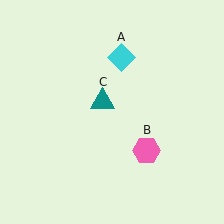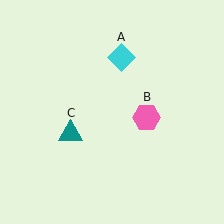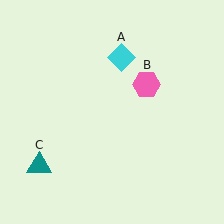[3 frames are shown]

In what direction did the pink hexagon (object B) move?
The pink hexagon (object B) moved up.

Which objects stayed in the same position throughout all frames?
Cyan diamond (object A) remained stationary.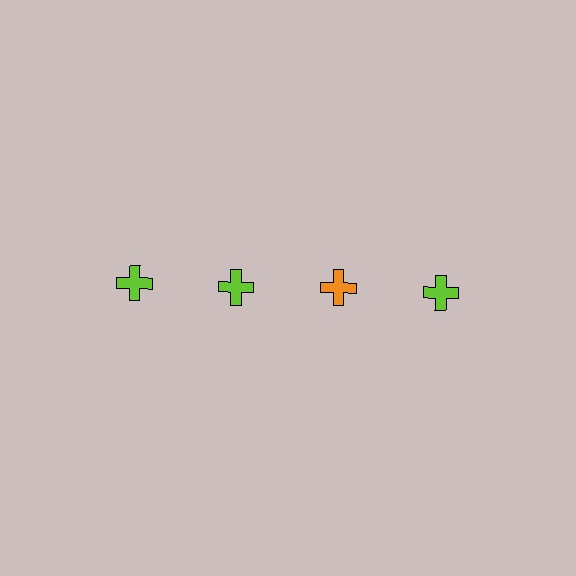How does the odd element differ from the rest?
It has a different color: orange instead of lime.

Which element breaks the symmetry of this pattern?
The orange cross in the top row, center column breaks the symmetry. All other shapes are lime crosses.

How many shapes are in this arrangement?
There are 4 shapes arranged in a grid pattern.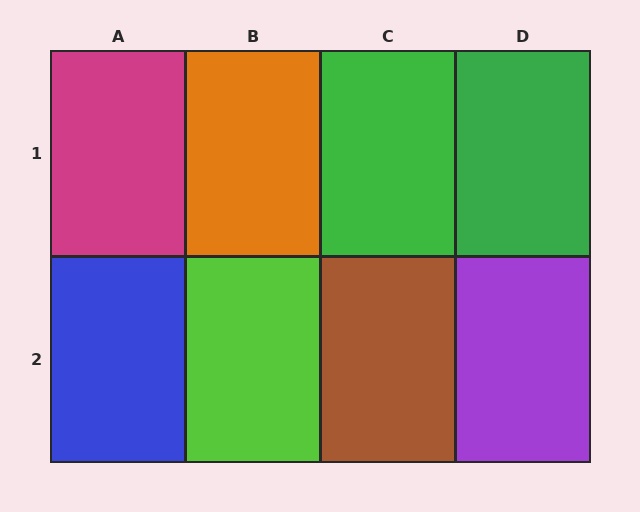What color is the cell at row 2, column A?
Blue.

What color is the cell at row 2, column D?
Purple.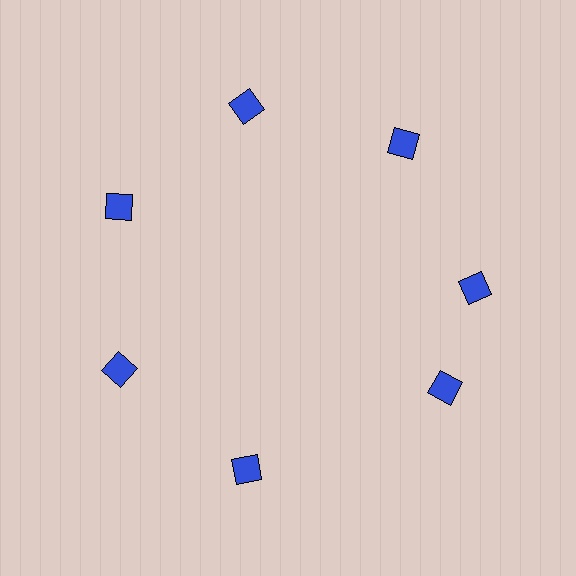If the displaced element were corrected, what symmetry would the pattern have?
It would have 7-fold rotational symmetry — the pattern would map onto itself every 51 degrees.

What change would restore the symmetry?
The symmetry would be restored by rotating it back into even spacing with its neighbors so that all 7 squares sit at equal angles and equal distance from the center.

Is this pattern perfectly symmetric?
No. The 7 blue squares are arranged in a ring, but one element near the 5 o'clock position is rotated out of alignment along the ring, breaking the 7-fold rotational symmetry.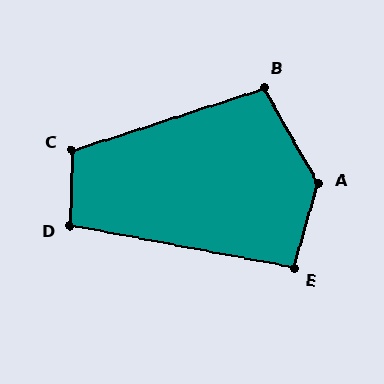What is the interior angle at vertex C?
Approximately 110 degrees (obtuse).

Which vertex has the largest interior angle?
A, at approximately 134 degrees.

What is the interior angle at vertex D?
Approximately 99 degrees (obtuse).